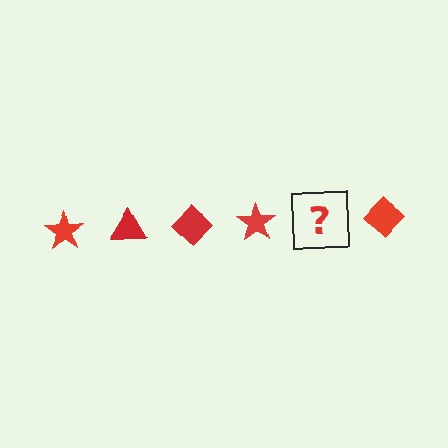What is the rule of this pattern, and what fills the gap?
The rule is that the pattern cycles through star, triangle, diamond shapes in red. The gap should be filled with a red triangle.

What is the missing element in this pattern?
The missing element is a red triangle.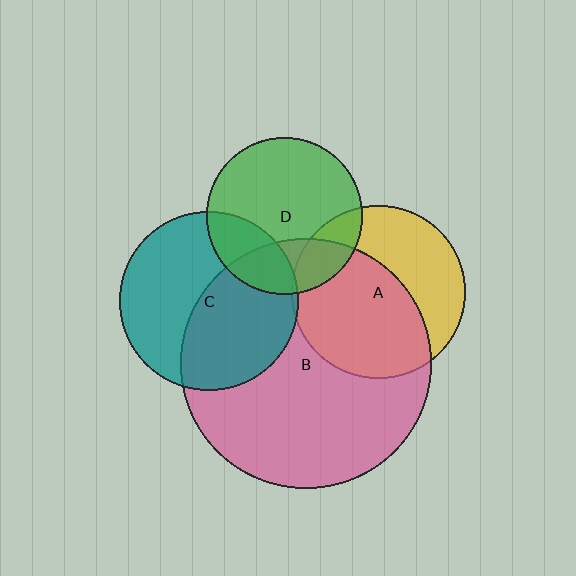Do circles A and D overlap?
Yes.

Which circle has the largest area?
Circle B (pink).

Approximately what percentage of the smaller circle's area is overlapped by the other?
Approximately 20%.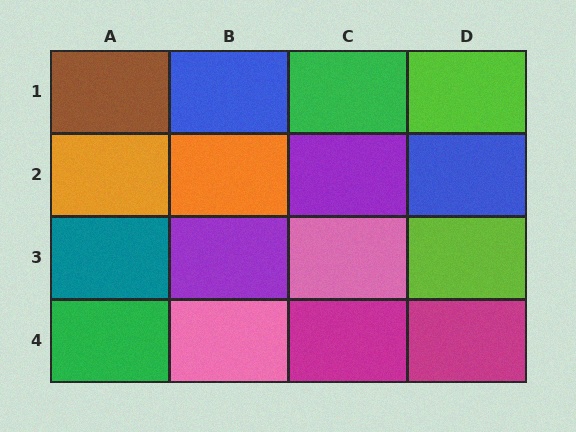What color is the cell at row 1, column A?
Brown.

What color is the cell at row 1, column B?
Blue.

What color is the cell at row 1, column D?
Lime.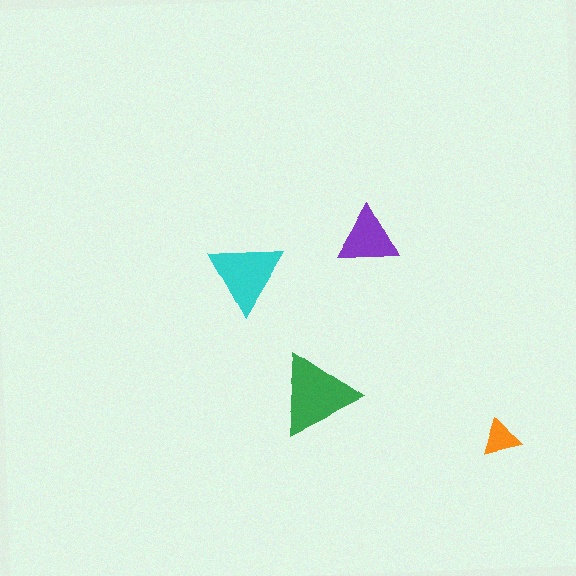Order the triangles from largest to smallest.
the green one, the cyan one, the purple one, the orange one.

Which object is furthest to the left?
The cyan triangle is leftmost.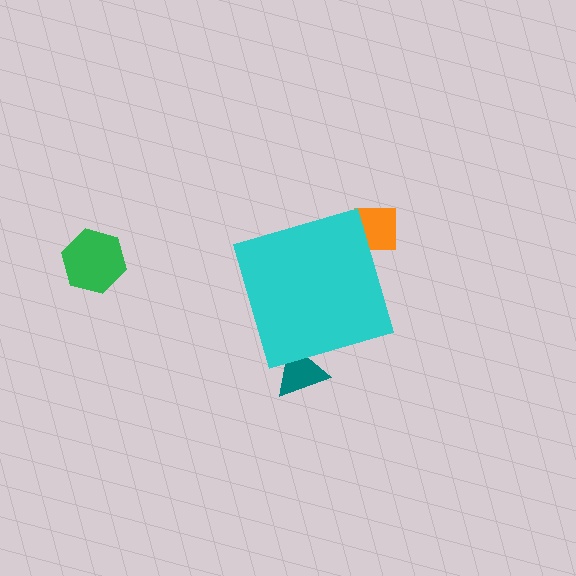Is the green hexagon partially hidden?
No, the green hexagon is fully visible.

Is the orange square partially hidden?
Yes, the orange square is partially hidden behind the cyan diamond.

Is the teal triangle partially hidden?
Yes, the teal triangle is partially hidden behind the cyan diamond.